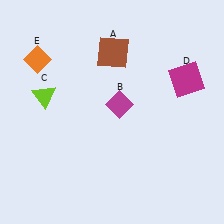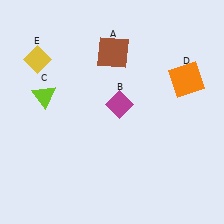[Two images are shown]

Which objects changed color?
D changed from magenta to orange. E changed from orange to yellow.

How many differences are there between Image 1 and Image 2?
There are 2 differences between the two images.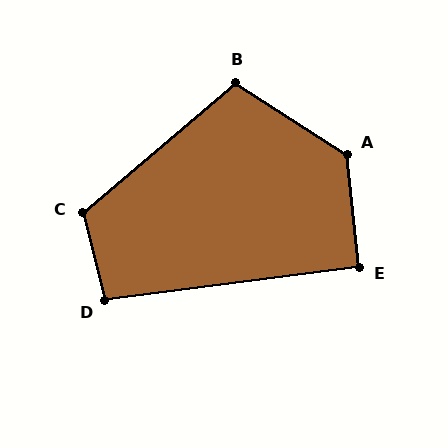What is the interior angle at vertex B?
Approximately 107 degrees (obtuse).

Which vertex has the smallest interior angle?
E, at approximately 92 degrees.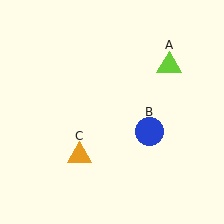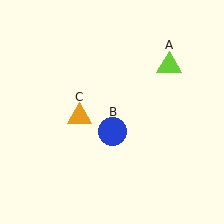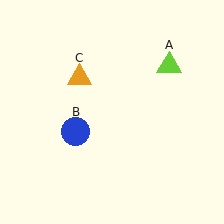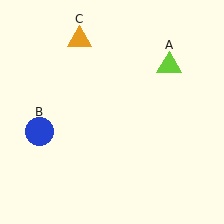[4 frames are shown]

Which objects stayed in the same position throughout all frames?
Lime triangle (object A) remained stationary.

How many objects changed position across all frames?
2 objects changed position: blue circle (object B), orange triangle (object C).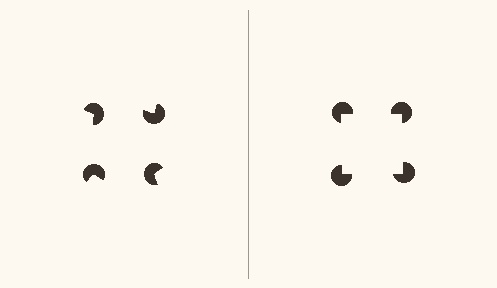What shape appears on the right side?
An illusory square.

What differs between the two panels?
The pac-man discs are positioned identically on both sides; only the wedge orientations differ. On the right they align to a square; on the left they are misaligned.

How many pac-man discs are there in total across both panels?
8 — 4 on each side.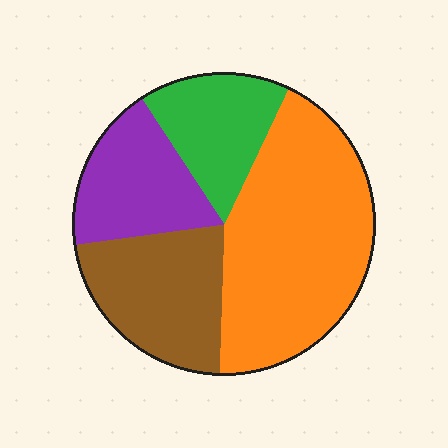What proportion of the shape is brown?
Brown takes up between a sixth and a third of the shape.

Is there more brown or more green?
Brown.